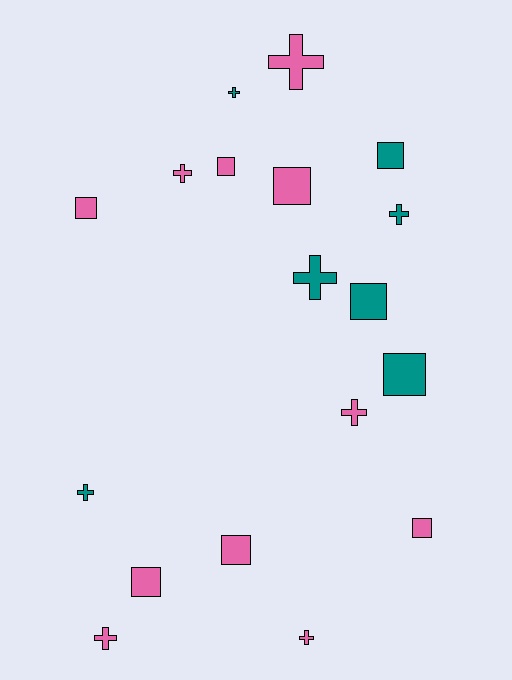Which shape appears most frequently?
Cross, with 9 objects.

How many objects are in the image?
There are 18 objects.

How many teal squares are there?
There are 3 teal squares.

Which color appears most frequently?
Pink, with 11 objects.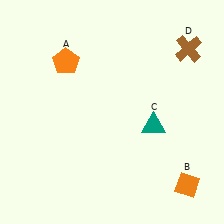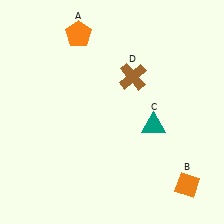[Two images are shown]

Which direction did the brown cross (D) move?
The brown cross (D) moved left.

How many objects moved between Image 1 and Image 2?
2 objects moved between the two images.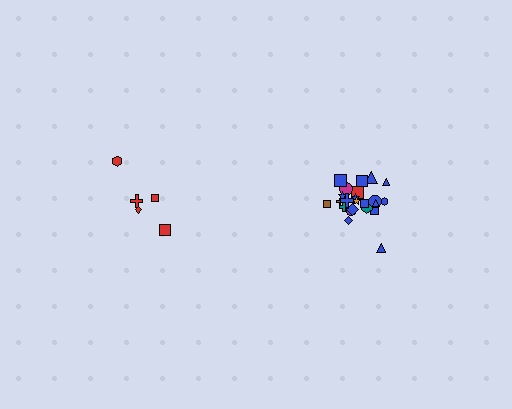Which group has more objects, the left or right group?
The right group.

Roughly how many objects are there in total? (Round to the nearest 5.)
Roughly 30 objects in total.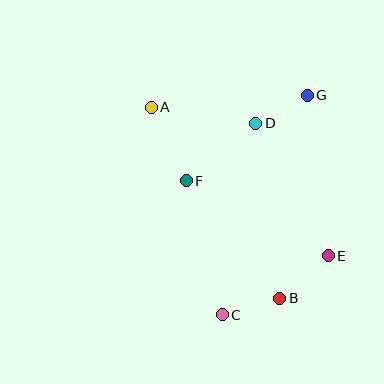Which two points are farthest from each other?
Points C and G are farthest from each other.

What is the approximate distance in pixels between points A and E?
The distance between A and E is approximately 231 pixels.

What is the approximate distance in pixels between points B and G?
The distance between B and G is approximately 205 pixels.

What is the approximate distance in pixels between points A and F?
The distance between A and F is approximately 81 pixels.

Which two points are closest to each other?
Points D and G are closest to each other.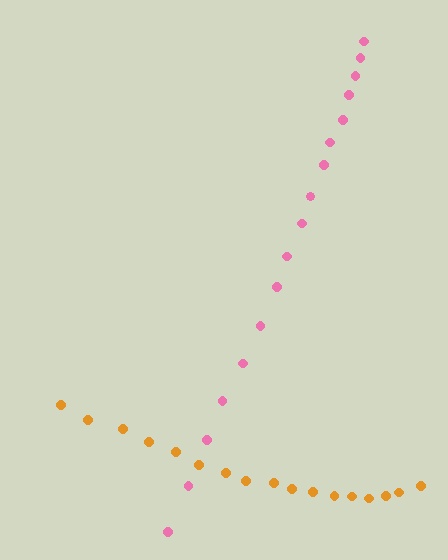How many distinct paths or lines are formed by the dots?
There are 2 distinct paths.